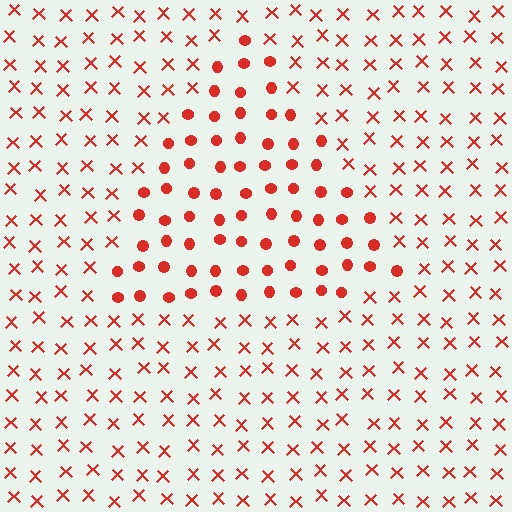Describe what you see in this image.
The image is filled with small red elements arranged in a uniform grid. A triangle-shaped region contains circles, while the surrounding area contains X marks. The boundary is defined purely by the change in element shape.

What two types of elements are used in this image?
The image uses circles inside the triangle region and X marks outside it.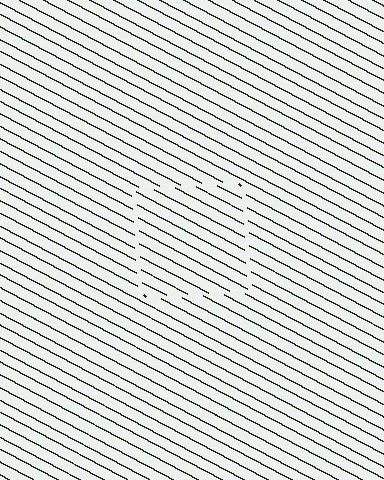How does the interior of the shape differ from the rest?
The interior of the shape contains the same grating, shifted by half a period — the contour is defined by the phase discontinuity where line-ends from the inner and outer gratings abut.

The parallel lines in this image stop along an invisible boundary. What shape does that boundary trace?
An illusory square. The interior of the shape contains the same grating, shifted by half a period — the contour is defined by the phase discontinuity where line-ends from the inner and outer gratings abut.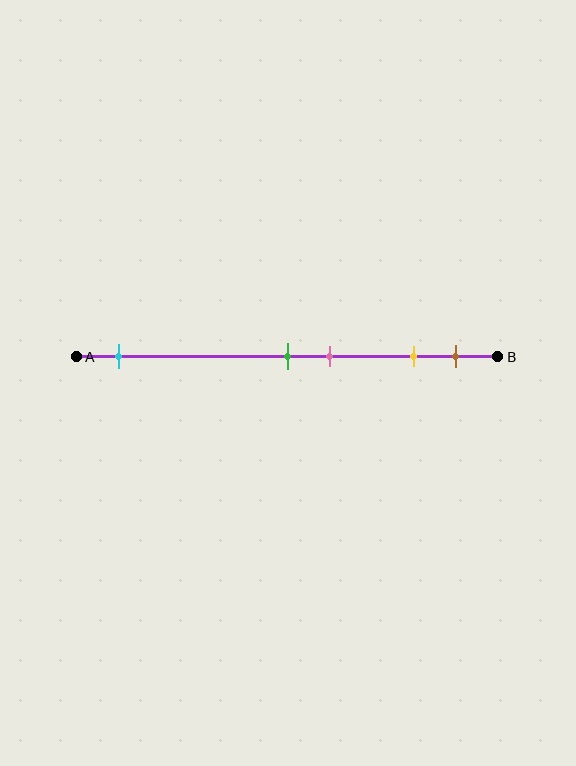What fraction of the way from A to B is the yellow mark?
The yellow mark is approximately 80% (0.8) of the way from A to B.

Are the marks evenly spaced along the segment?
No, the marks are not evenly spaced.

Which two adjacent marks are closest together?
The green and pink marks are the closest adjacent pair.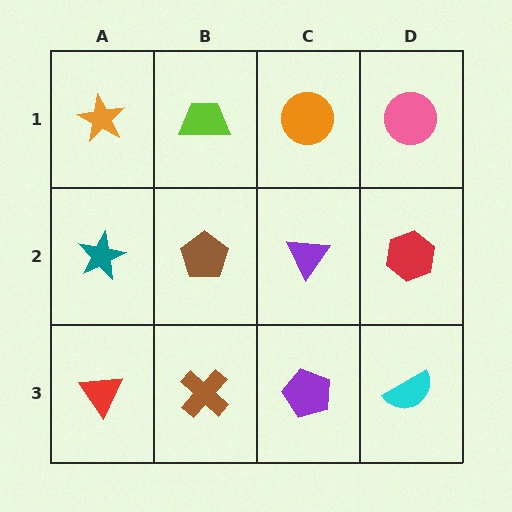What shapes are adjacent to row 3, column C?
A purple triangle (row 2, column C), a brown cross (row 3, column B), a cyan semicircle (row 3, column D).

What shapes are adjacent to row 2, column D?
A pink circle (row 1, column D), a cyan semicircle (row 3, column D), a purple triangle (row 2, column C).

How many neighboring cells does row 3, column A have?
2.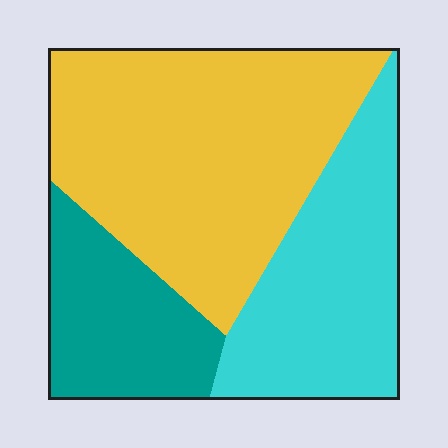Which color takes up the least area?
Teal, at roughly 20%.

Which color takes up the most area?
Yellow, at roughly 50%.